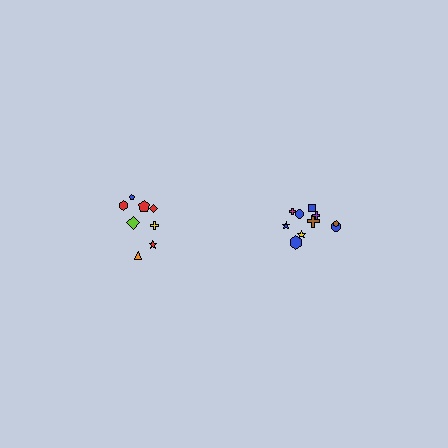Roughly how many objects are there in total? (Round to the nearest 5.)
Roughly 20 objects in total.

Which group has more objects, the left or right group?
The right group.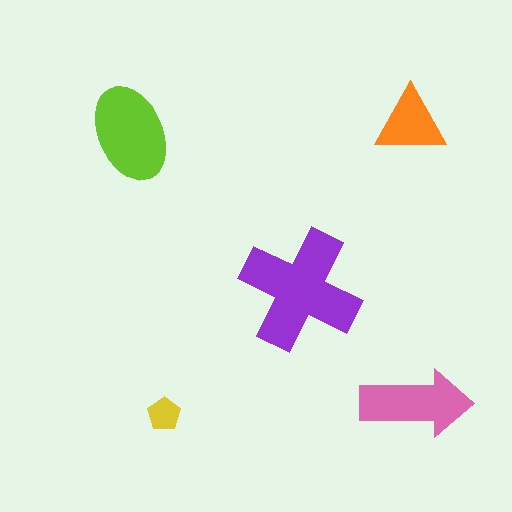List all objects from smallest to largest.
The yellow pentagon, the orange triangle, the pink arrow, the lime ellipse, the purple cross.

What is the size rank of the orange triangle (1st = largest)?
4th.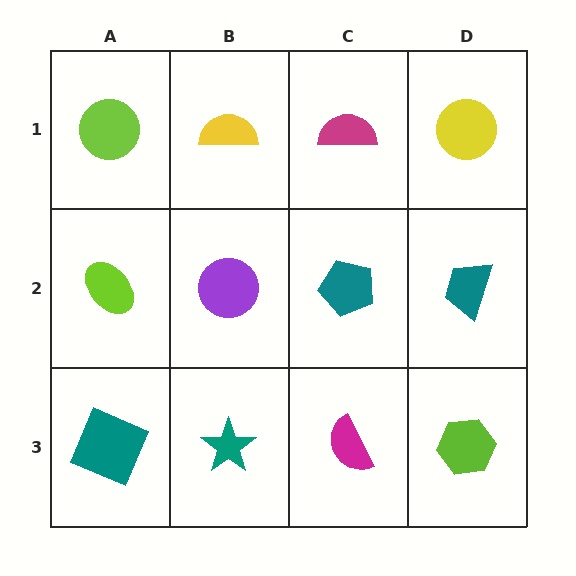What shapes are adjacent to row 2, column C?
A magenta semicircle (row 1, column C), a magenta semicircle (row 3, column C), a purple circle (row 2, column B), a teal trapezoid (row 2, column D).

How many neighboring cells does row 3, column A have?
2.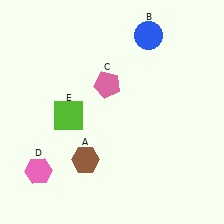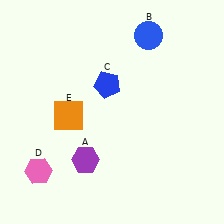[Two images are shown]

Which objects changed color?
A changed from brown to purple. C changed from pink to blue. E changed from lime to orange.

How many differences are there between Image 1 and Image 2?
There are 3 differences between the two images.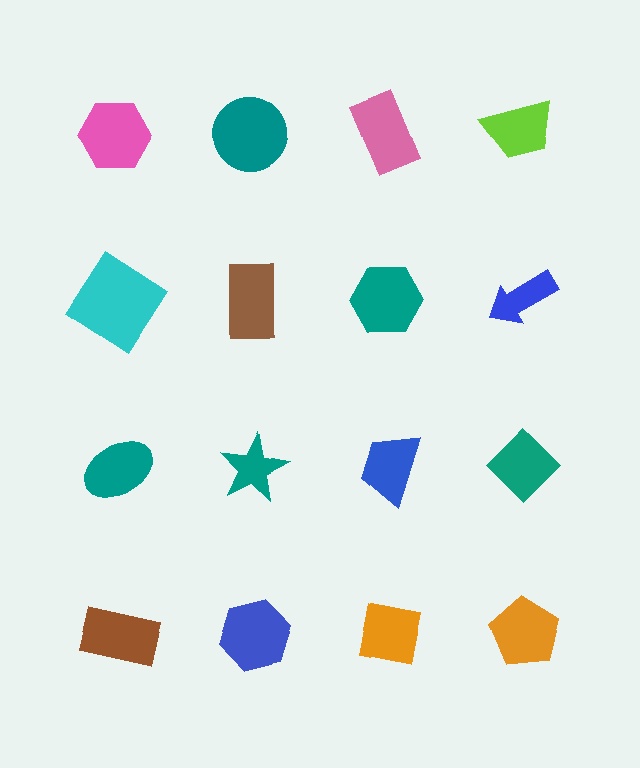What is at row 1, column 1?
A pink hexagon.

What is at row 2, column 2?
A brown rectangle.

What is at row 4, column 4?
An orange pentagon.